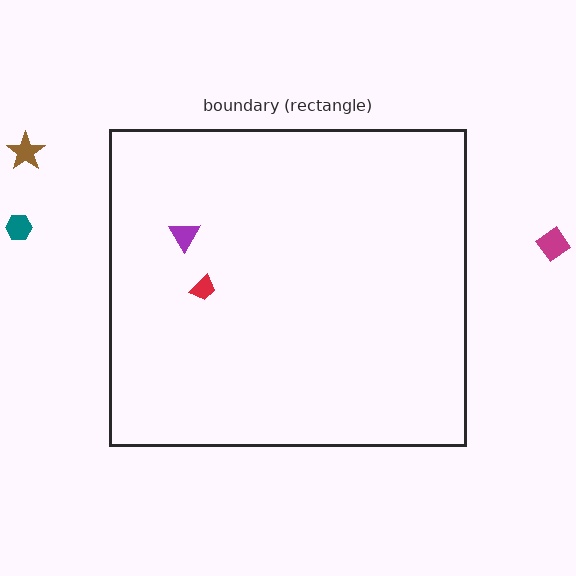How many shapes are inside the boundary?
2 inside, 3 outside.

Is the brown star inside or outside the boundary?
Outside.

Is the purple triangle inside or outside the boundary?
Inside.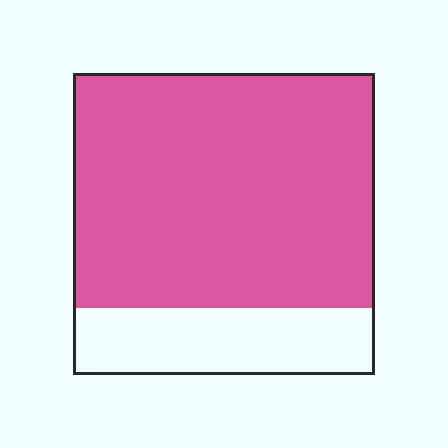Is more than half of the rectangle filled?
Yes.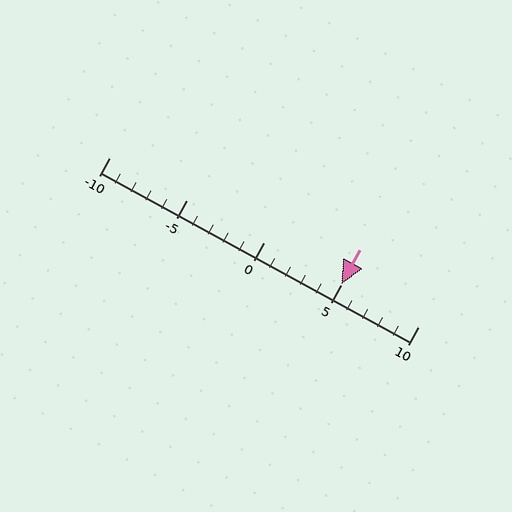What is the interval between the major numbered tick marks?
The major tick marks are spaced 5 units apart.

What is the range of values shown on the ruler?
The ruler shows values from -10 to 10.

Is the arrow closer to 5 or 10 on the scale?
The arrow is closer to 5.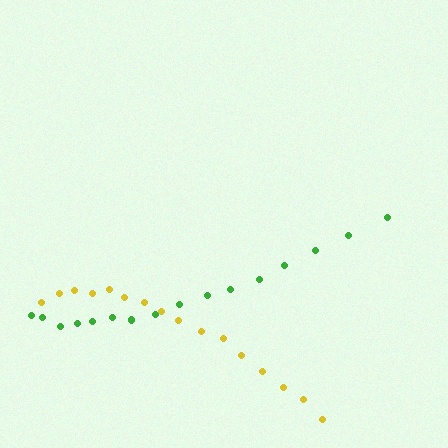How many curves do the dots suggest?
There are 2 distinct paths.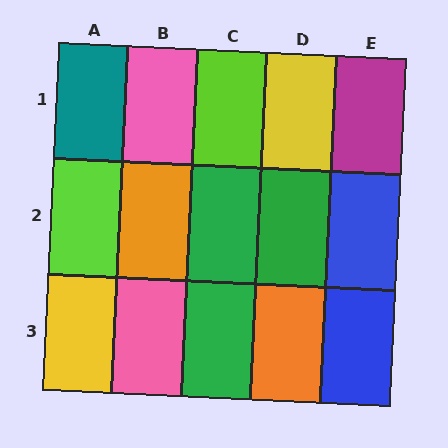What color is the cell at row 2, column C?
Green.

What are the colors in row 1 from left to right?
Teal, pink, lime, yellow, magenta.